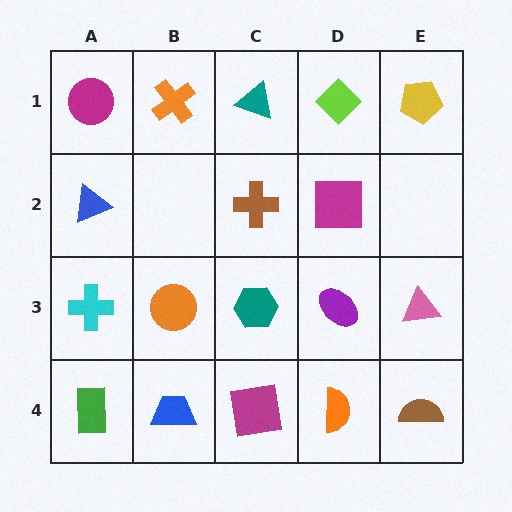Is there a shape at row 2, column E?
No, that cell is empty.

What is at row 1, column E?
A yellow pentagon.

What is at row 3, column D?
A purple ellipse.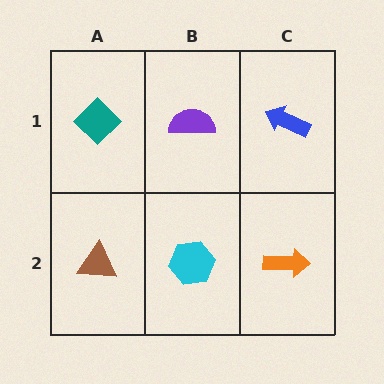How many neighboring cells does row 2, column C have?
2.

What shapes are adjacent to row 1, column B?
A cyan hexagon (row 2, column B), a teal diamond (row 1, column A), a blue arrow (row 1, column C).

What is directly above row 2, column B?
A purple semicircle.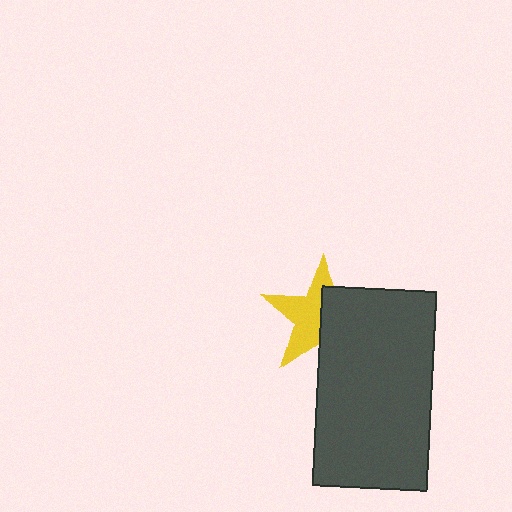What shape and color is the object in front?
The object in front is a dark gray rectangle.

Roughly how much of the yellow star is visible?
About half of it is visible (roughly 54%).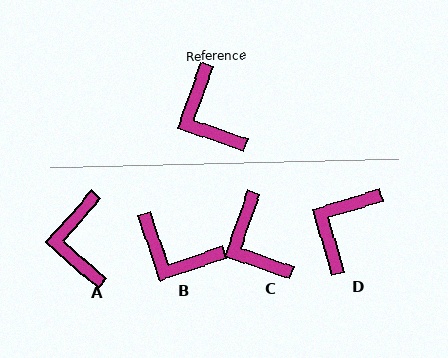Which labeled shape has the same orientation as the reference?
C.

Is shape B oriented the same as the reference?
No, it is off by about 39 degrees.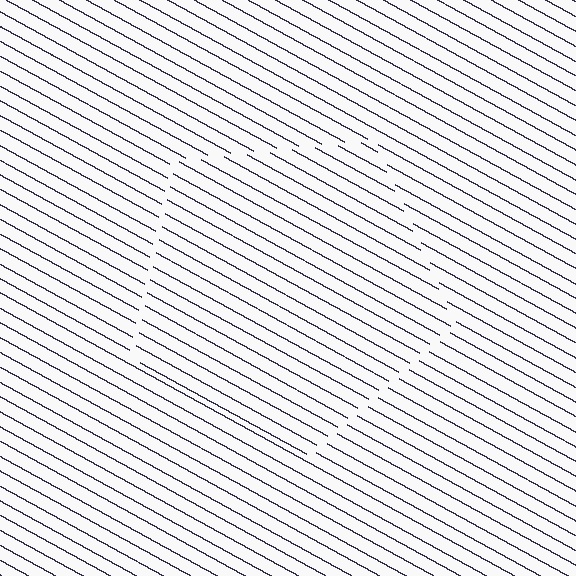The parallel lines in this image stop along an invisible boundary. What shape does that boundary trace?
An illusory pentagon. The interior of the shape contains the same grating, shifted by half a period — the contour is defined by the phase discontinuity where line-ends from the inner and outer gratings abut.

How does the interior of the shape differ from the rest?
The interior of the shape contains the same grating, shifted by half a period — the contour is defined by the phase discontinuity where line-ends from the inner and outer gratings abut.